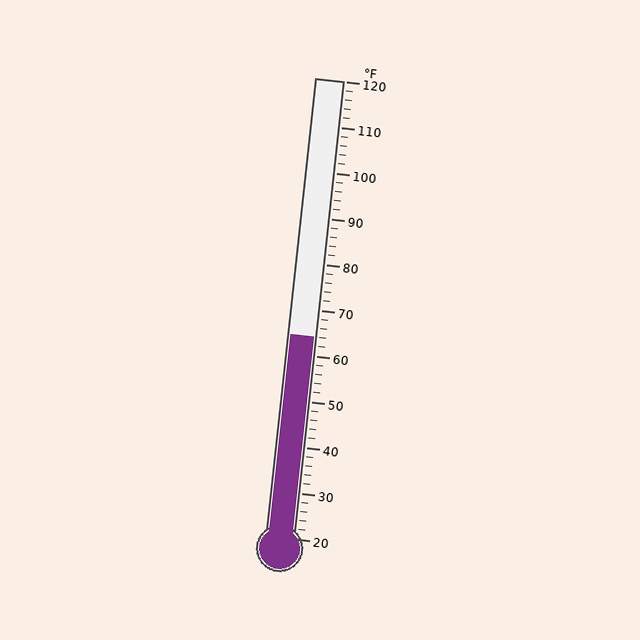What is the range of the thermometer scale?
The thermometer scale ranges from 20°F to 120°F.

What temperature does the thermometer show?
The thermometer shows approximately 64°F.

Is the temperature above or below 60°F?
The temperature is above 60°F.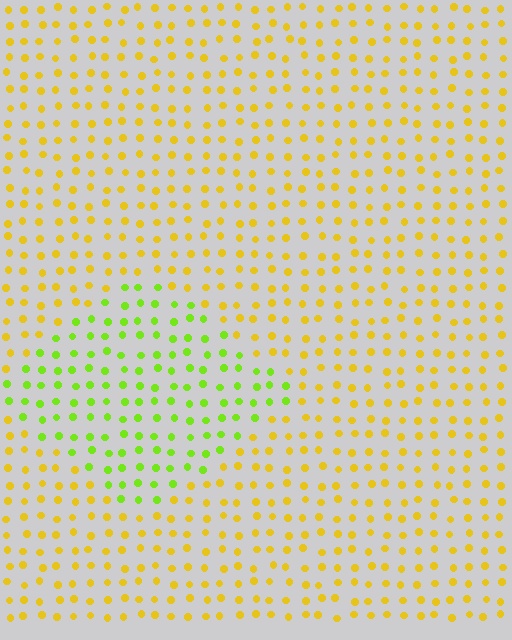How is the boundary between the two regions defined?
The boundary is defined purely by a slight shift in hue (about 44 degrees). Spacing, size, and orientation are identical on both sides.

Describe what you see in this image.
The image is filled with small yellow elements in a uniform arrangement. A diamond-shaped region is visible where the elements are tinted to a slightly different hue, forming a subtle color boundary.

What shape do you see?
I see a diamond.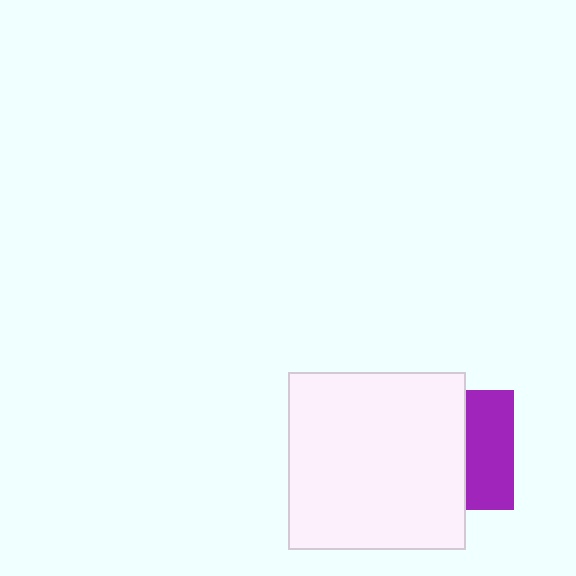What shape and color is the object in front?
The object in front is a white square.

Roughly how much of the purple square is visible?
A small part of it is visible (roughly 40%).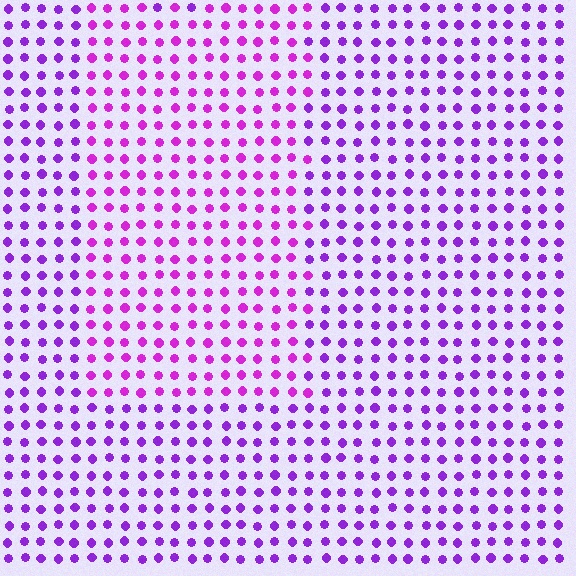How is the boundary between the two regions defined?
The boundary is defined purely by a slight shift in hue (about 23 degrees). Spacing, size, and orientation are identical on both sides.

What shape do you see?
I see a rectangle.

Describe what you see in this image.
The image is filled with small purple elements in a uniform arrangement. A rectangle-shaped region is visible where the elements are tinted to a slightly different hue, forming a subtle color boundary.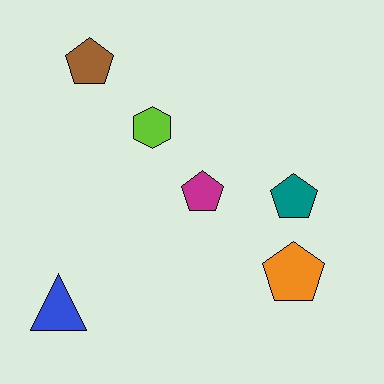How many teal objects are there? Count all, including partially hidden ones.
There is 1 teal object.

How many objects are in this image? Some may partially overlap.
There are 6 objects.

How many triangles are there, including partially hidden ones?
There is 1 triangle.